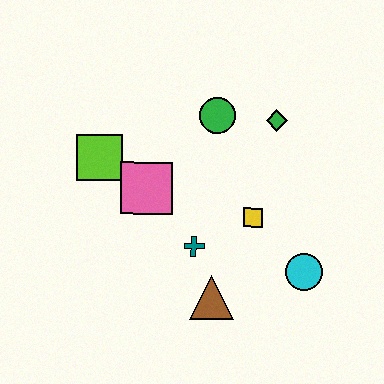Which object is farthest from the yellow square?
The lime square is farthest from the yellow square.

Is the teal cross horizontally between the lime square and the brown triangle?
Yes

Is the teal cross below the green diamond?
Yes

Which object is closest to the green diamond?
The green circle is closest to the green diamond.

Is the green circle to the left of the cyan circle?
Yes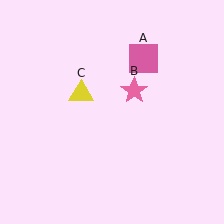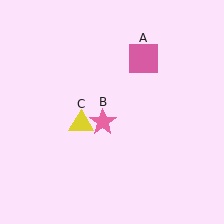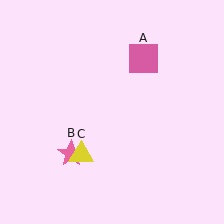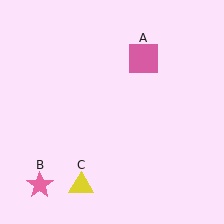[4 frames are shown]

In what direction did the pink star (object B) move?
The pink star (object B) moved down and to the left.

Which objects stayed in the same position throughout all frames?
Pink square (object A) remained stationary.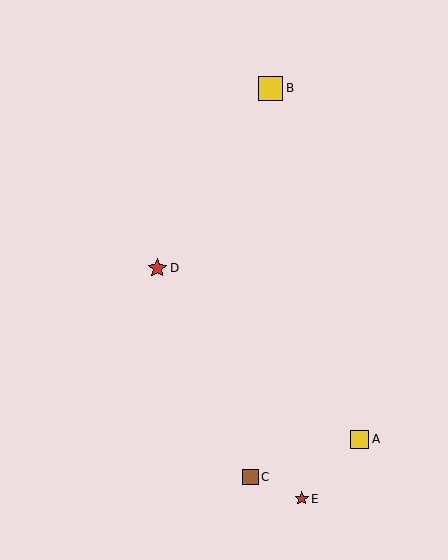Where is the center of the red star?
The center of the red star is at (157, 268).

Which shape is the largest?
The yellow square (labeled B) is the largest.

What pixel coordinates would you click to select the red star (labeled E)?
Click at (302, 499) to select the red star E.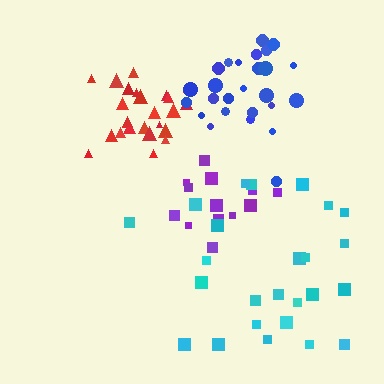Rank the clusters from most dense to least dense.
red, blue, purple, cyan.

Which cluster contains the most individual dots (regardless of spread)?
Red (27).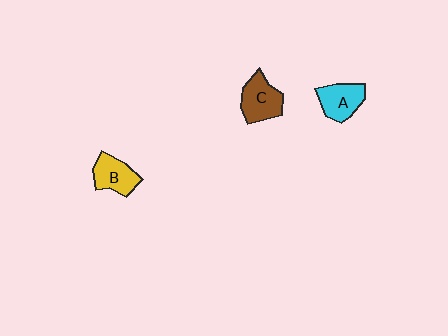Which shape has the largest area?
Shape C (brown).